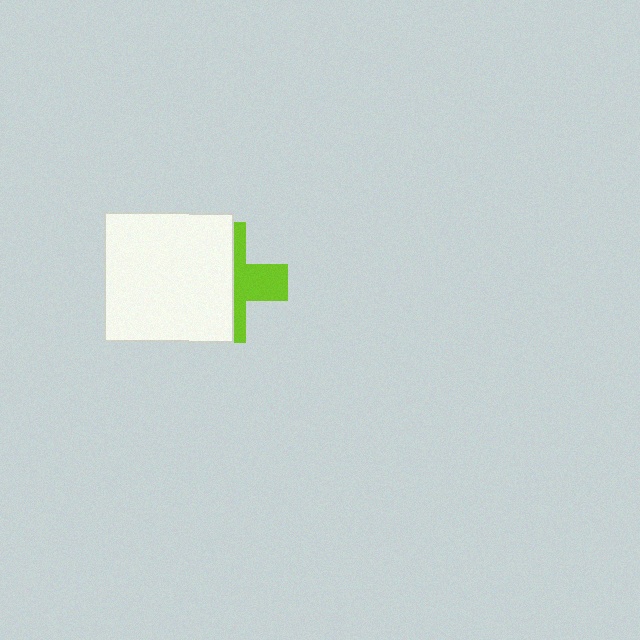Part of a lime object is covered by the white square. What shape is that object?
It is a cross.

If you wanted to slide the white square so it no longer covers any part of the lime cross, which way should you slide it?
Slide it left — that is the most direct way to separate the two shapes.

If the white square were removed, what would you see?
You would see the complete lime cross.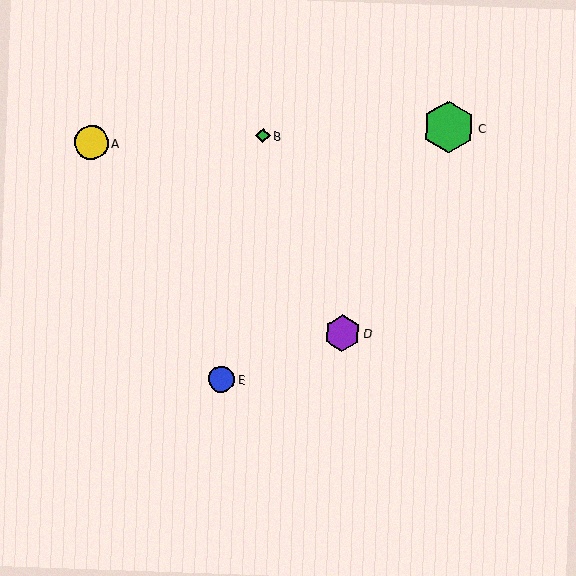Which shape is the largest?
The green hexagon (labeled C) is the largest.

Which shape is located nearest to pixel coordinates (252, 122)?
The green diamond (labeled B) at (263, 136) is nearest to that location.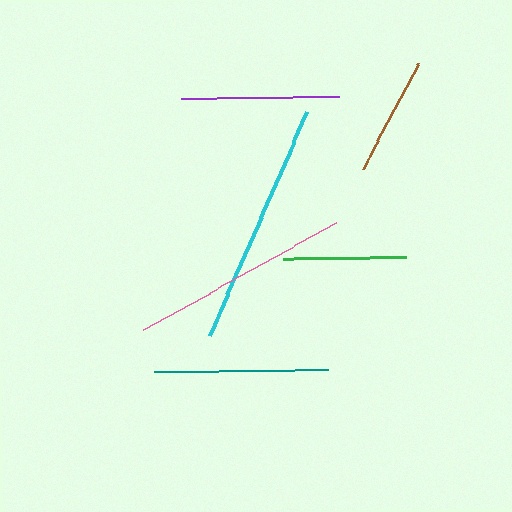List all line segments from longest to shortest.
From longest to shortest: cyan, pink, teal, purple, green, brown.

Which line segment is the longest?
The cyan line is the longest at approximately 243 pixels.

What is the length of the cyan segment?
The cyan segment is approximately 243 pixels long.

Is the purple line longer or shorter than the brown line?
The purple line is longer than the brown line.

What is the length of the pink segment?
The pink segment is approximately 221 pixels long.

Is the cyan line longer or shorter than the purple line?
The cyan line is longer than the purple line.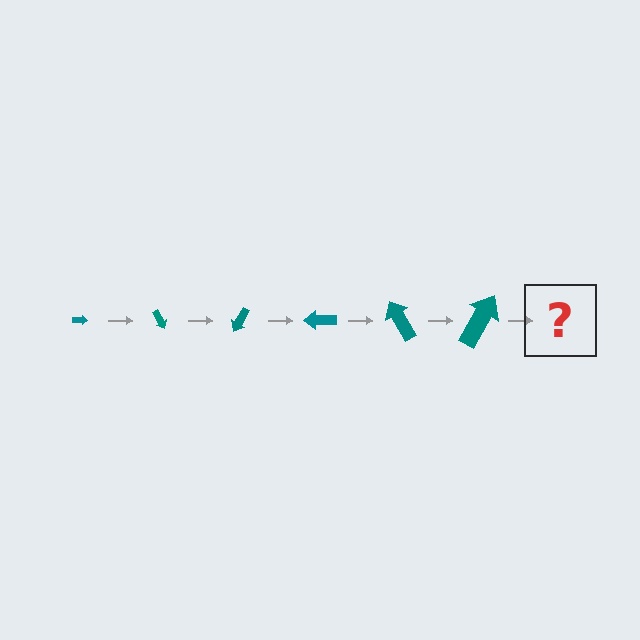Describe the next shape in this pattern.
It should be an arrow, larger than the previous one and rotated 360 degrees from the start.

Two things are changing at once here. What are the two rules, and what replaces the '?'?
The two rules are that the arrow grows larger each step and it rotates 60 degrees each step. The '?' should be an arrow, larger than the previous one and rotated 360 degrees from the start.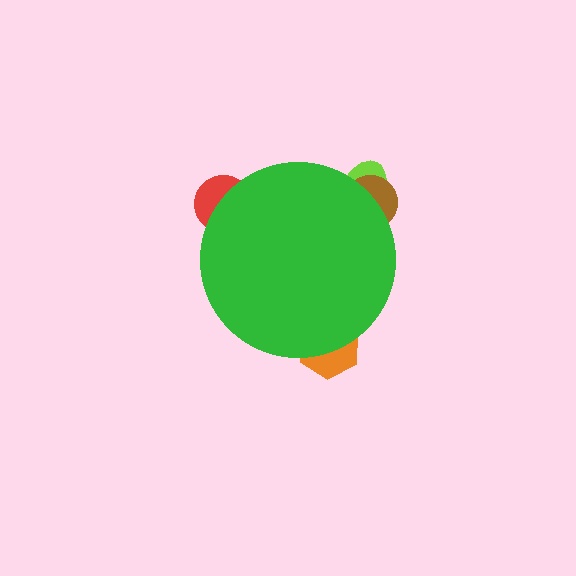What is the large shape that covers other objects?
A green circle.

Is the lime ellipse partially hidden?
Yes, the lime ellipse is partially hidden behind the green circle.